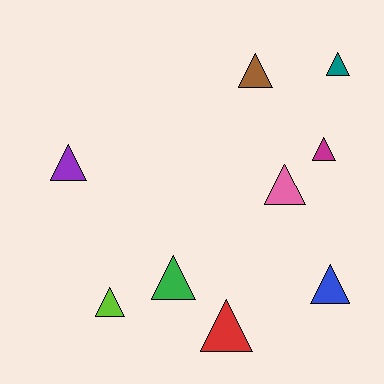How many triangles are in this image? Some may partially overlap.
There are 9 triangles.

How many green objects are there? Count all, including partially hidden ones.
There is 1 green object.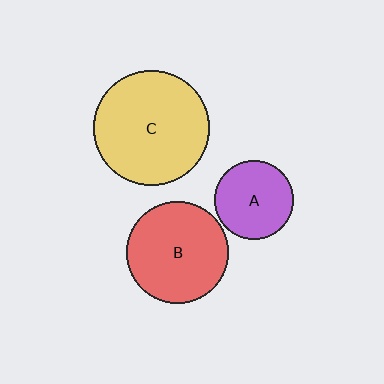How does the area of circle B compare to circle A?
Approximately 1.7 times.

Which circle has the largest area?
Circle C (yellow).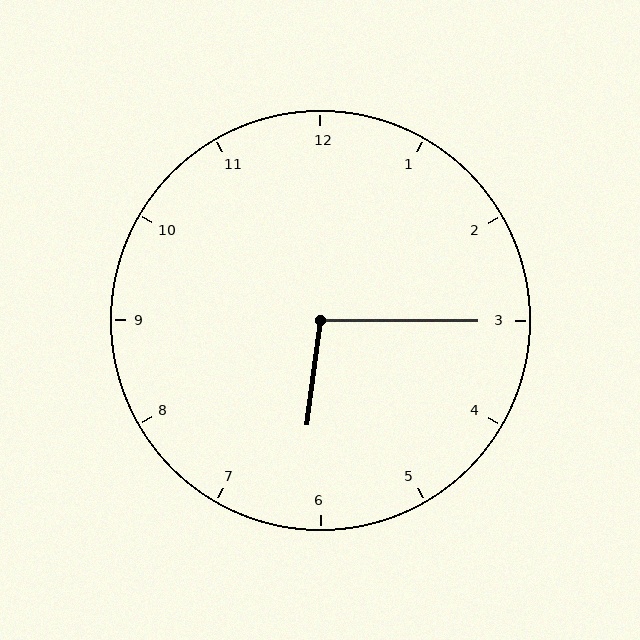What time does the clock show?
6:15.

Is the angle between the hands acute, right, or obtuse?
It is obtuse.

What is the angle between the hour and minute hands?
Approximately 98 degrees.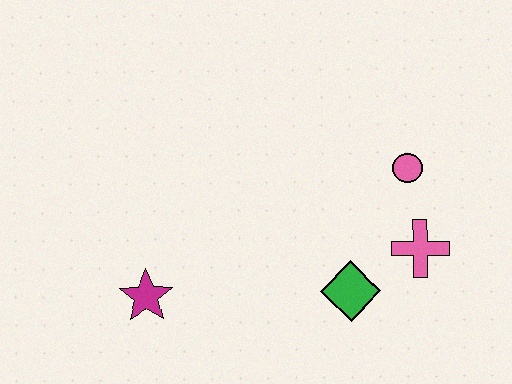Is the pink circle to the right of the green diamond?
Yes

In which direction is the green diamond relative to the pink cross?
The green diamond is to the left of the pink cross.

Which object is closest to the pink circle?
The pink cross is closest to the pink circle.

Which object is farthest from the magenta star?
The pink circle is farthest from the magenta star.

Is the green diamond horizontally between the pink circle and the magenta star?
Yes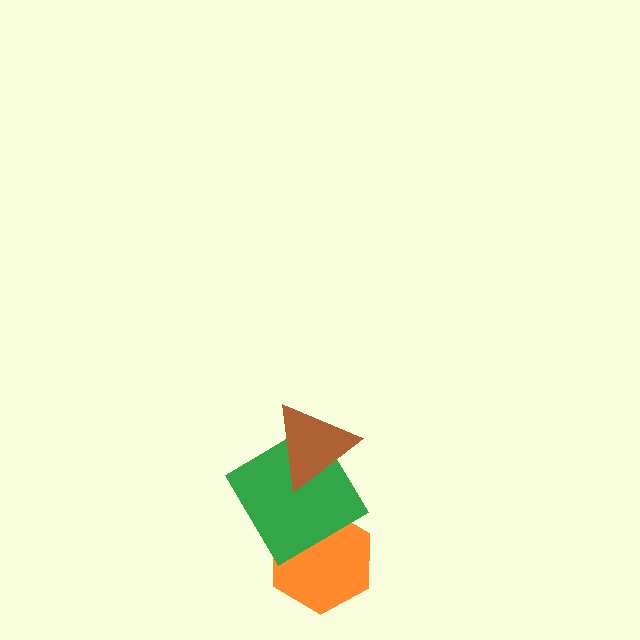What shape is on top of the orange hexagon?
The green diamond is on top of the orange hexagon.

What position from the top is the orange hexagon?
The orange hexagon is 3rd from the top.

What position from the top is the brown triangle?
The brown triangle is 1st from the top.